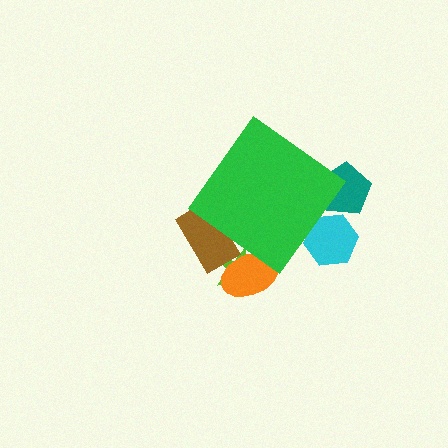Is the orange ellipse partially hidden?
Yes, the orange ellipse is partially hidden behind the green diamond.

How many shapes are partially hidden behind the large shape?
5 shapes are partially hidden.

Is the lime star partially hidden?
Yes, the lime star is partially hidden behind the green diamond.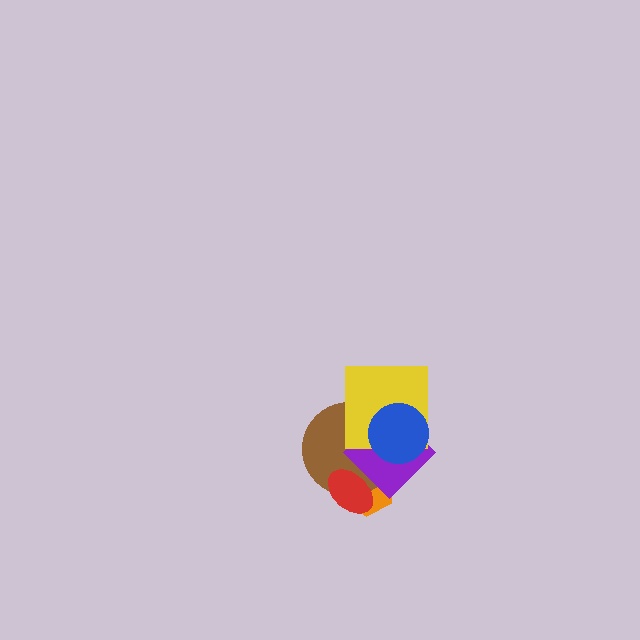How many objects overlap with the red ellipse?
3 objects overlap with the red ellipse.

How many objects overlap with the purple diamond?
5 objects overlap with the purple diamond.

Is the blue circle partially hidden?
No, no other shape covers it.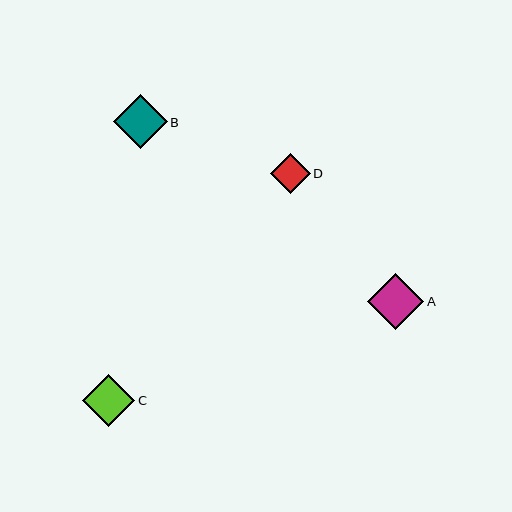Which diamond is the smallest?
Diamond D is the smallest with a size of approximately 40 pixels.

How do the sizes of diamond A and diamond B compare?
Diamond A and diamond B are approximately the same size.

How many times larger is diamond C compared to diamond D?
Diamond C is approximately 1.3 times the size of diamond D.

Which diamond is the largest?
Diamond A is the largest with a size of approximately 57 pixels.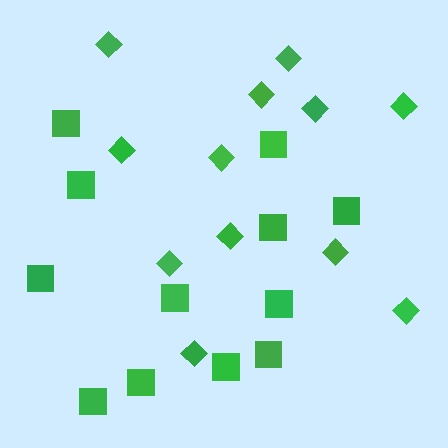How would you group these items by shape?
There are 2 groups: one group of diamonds (12) and one group of squares (12).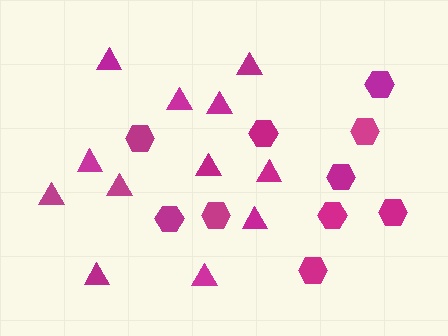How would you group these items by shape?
There are 2 groups: one group of hexagons (10) and one group of triangles (12).